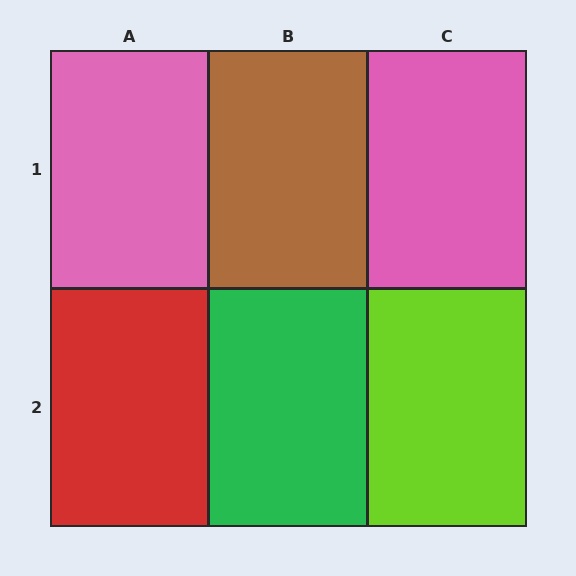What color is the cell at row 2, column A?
Red.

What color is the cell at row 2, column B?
Green.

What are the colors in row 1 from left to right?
Pink, brown, pink.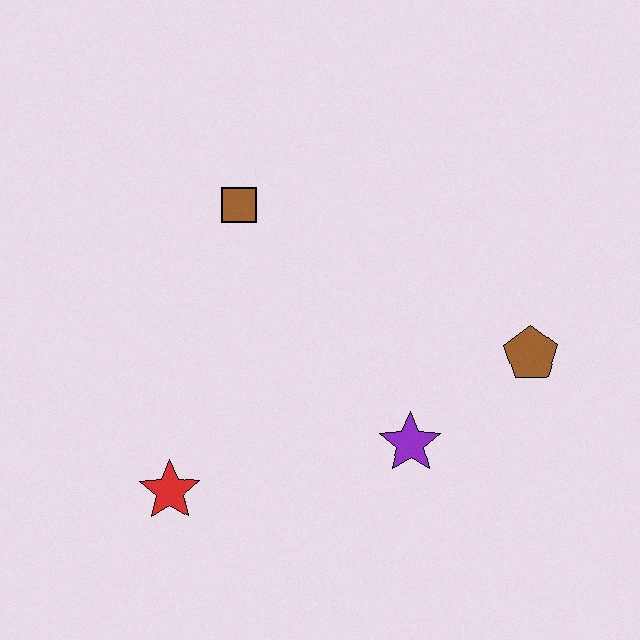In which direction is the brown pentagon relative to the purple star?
The brown pentagon is to the right of the purple star.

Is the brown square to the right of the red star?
Yes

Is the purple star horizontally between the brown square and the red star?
No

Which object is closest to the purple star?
The brown pentagon is closest to the purple star.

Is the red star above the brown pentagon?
No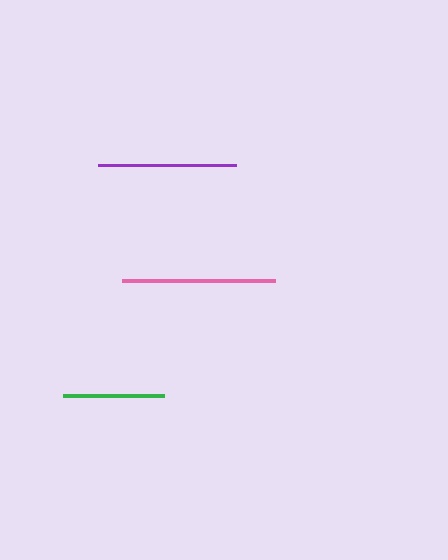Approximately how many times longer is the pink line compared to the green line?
The pink line is approximately 1.5 times the length of the green line.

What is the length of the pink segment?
The pink segment is approximately 152 pixels long.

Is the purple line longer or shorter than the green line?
The purple line is longer than the green line.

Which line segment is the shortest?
The green line is the shortest at approximately 100 pixels.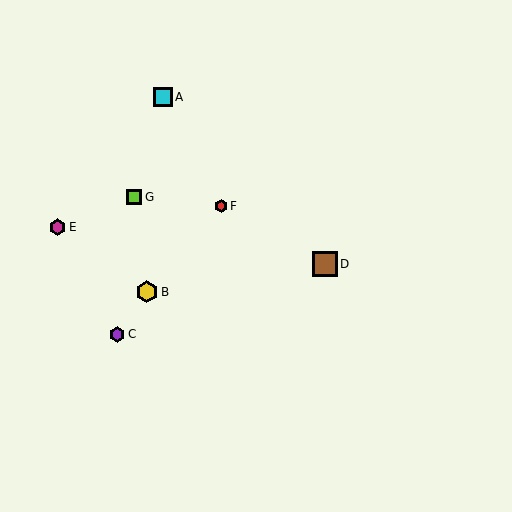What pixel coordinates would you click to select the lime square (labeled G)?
Click at (134, 197) to select the lime square G.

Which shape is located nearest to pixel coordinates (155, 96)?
The cyan square (labeled A) at (163, 97) is nearest to that location.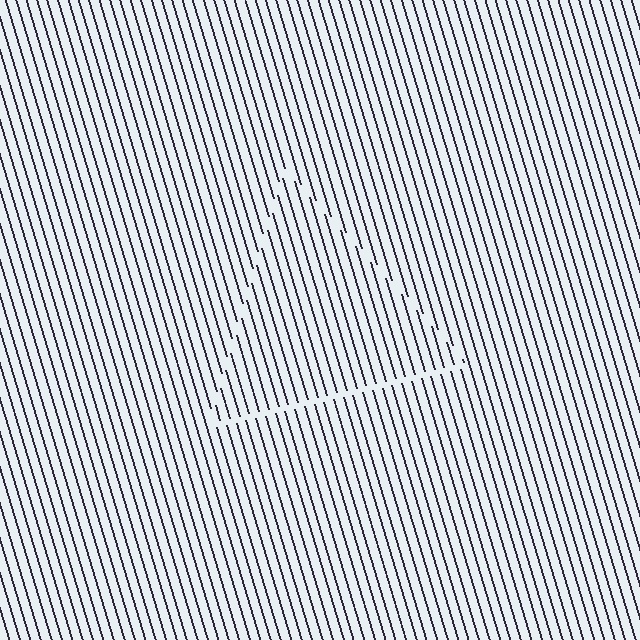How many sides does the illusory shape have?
3 sides — the line-ends trace a triangle.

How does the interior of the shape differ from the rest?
The interior of the shape contains the same grating, shifted by half a period — the contour is defined by the phase discontinuity where line-ends from the inner and outer gratings abut.